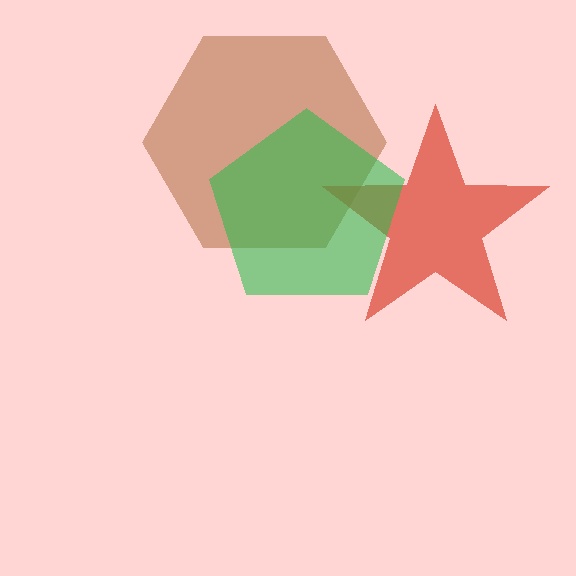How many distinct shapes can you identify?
There are 3 distinct shapes: a brown hexagon, a red star, a green pentagon.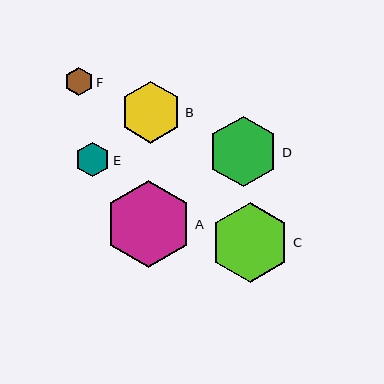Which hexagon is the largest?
Hexagon A is the largest with a size of approximately 87 pixels.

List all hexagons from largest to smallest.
From largest to smallest: A, C, D, B, E, F.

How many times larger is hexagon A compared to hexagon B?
Hexagon A is approximately 1.4 times the size of hexagon B.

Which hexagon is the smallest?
Hexagon F is the smallest with a size of approximately 28 pixels.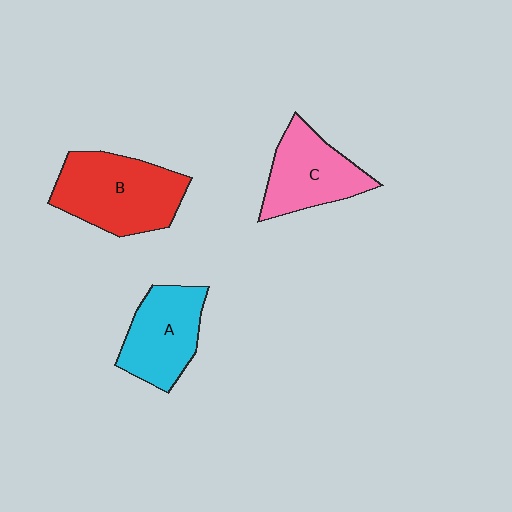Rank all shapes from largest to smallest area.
From largest to smallest: B (red), A (cyan), C (pink).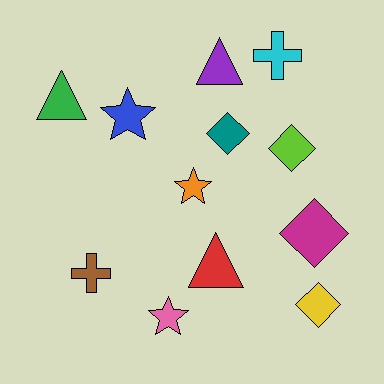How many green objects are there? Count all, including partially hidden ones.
There is 1 green object.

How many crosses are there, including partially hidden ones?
There are 2 crosses.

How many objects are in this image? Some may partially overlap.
There are 12 objects.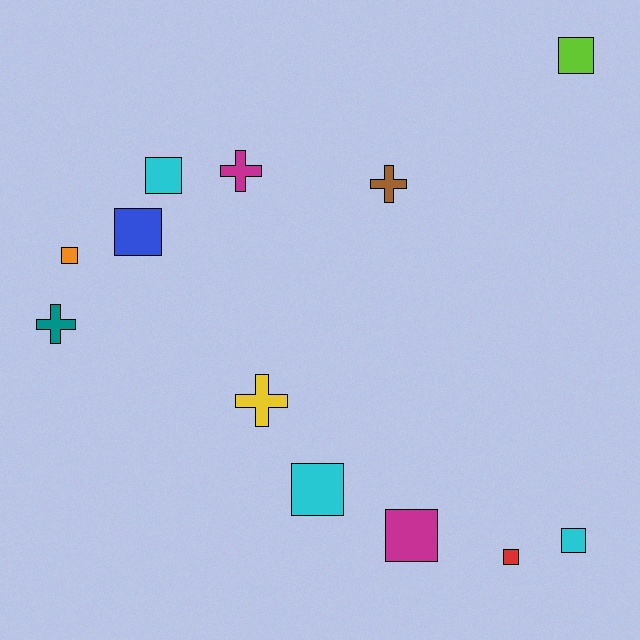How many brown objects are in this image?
There is 1 brown object.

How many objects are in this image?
There are 12 objects.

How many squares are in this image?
There are 8 squares.